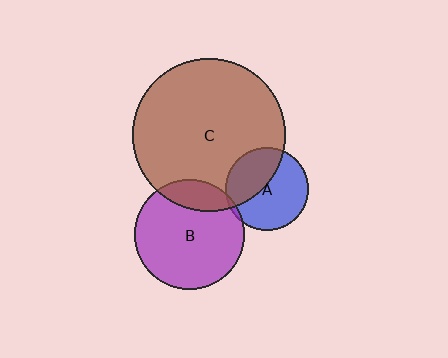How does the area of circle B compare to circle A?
Approximately 1.8 times.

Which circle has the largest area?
Circle C (brown).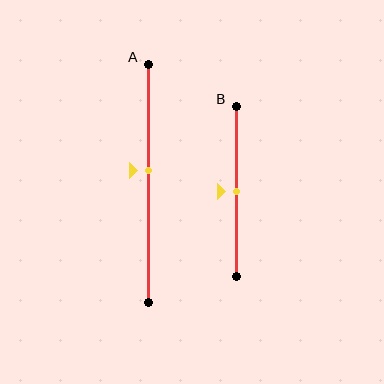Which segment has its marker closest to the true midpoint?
Segment B has its marker closest to the true midpoint.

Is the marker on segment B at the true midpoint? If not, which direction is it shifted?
Yes, the marker on segment B is at the true midpoint.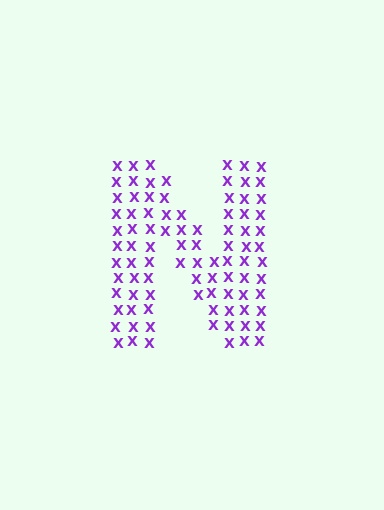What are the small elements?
The small elements are letter X's.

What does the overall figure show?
The overall figure shows the letter N.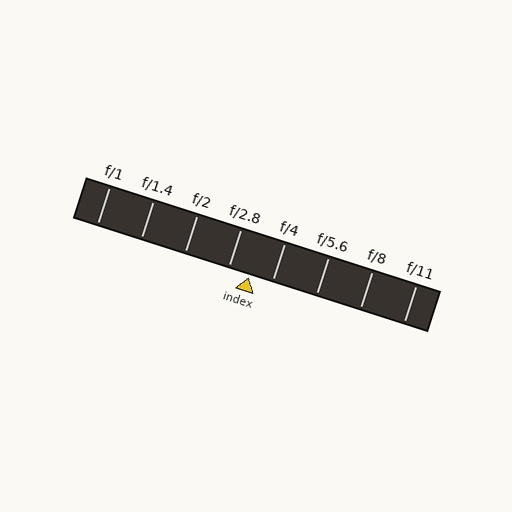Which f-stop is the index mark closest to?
The index mark is closest to f/2.8.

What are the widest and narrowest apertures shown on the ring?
The widest aperture shown is f/1 and the narrowest is f/11.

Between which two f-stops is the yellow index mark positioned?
The index mark is between f/2.8 and f/4.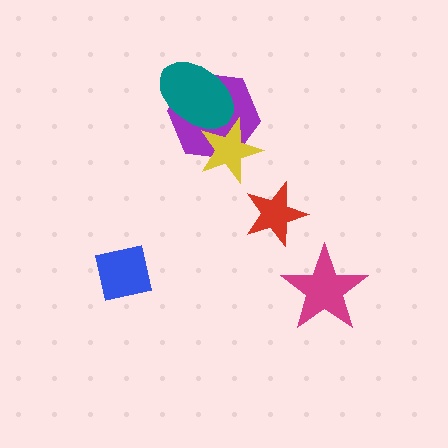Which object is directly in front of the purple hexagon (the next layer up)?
The teal ellipse is directly in front of the purple hexagon.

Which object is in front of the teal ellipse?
The yellow star is in front of the teal ellipse.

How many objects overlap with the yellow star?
2 objects overlap with the yellow star.